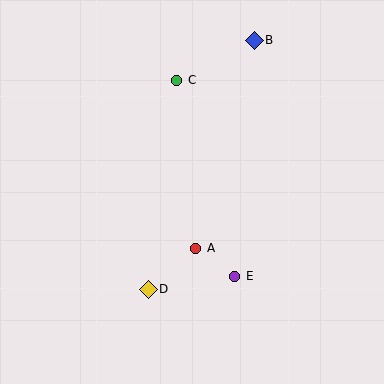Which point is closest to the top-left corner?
Point C is closest to the top-left corner.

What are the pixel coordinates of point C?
Point C is at (177, 80).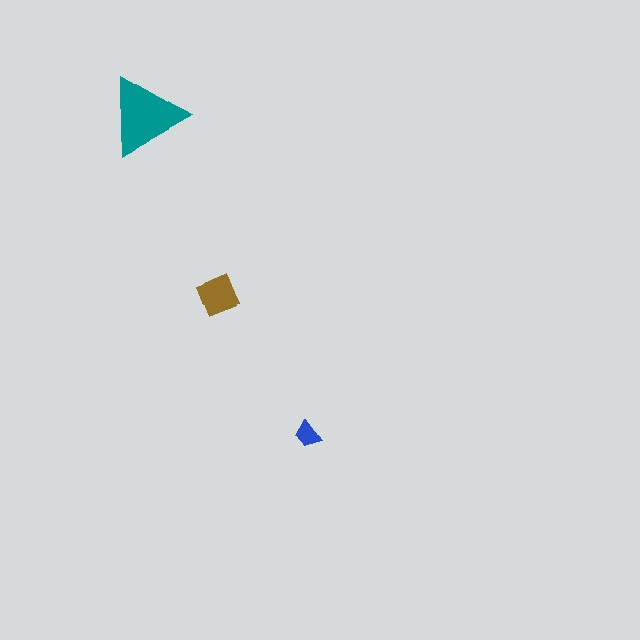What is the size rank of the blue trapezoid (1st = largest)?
3rd.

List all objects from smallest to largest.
The blue trapezoid, the brown square, the teal triangle.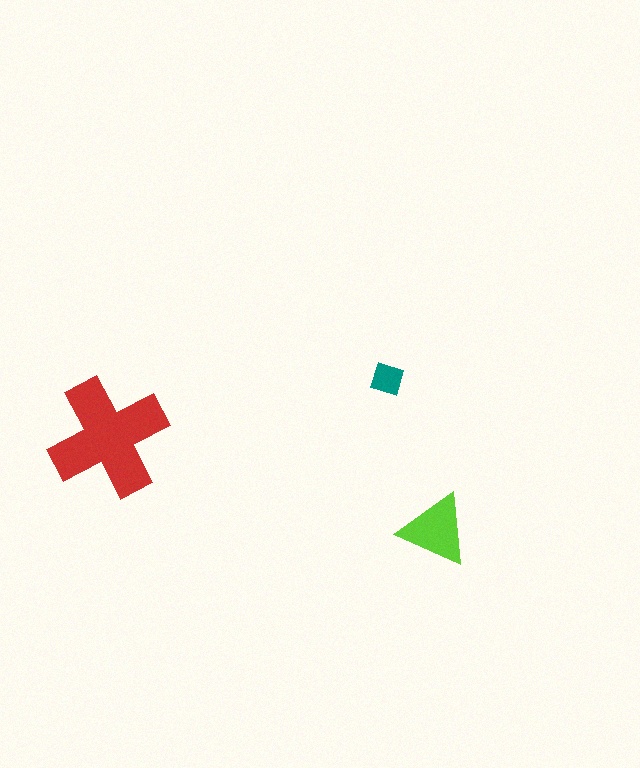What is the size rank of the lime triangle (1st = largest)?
2nd.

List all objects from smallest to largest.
The teal diamond, the lime triangle, the red cross.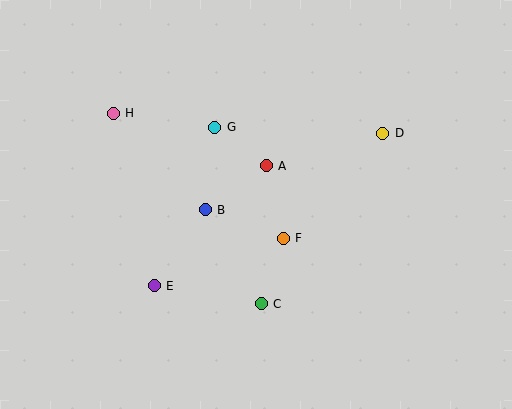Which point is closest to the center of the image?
Point A at (266, 166) is closest to the center.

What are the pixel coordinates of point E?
Point E is at (154, 286).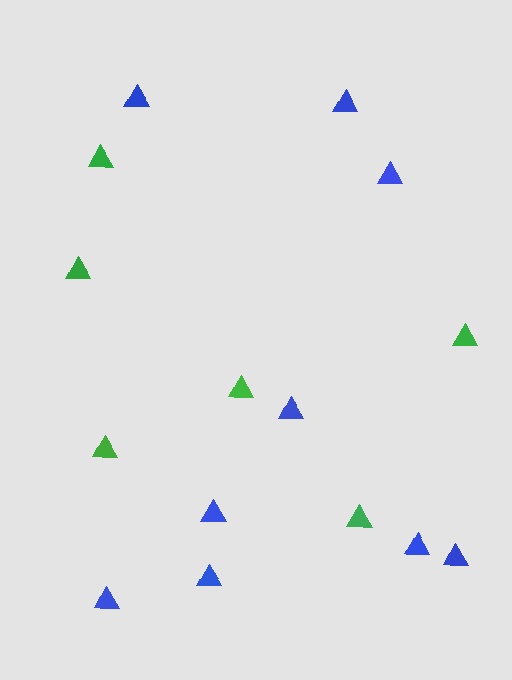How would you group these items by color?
There are 2 groups: one group of green triangles (6) and one group of blue triangles (9).